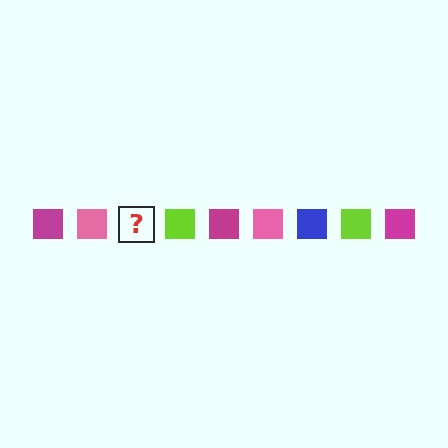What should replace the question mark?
The question mark should be replaced with a blue square.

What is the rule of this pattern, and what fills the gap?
The rule is that the pattern cycles through magenta, pink, blue, lime squares. The gap should be filled with a blue square.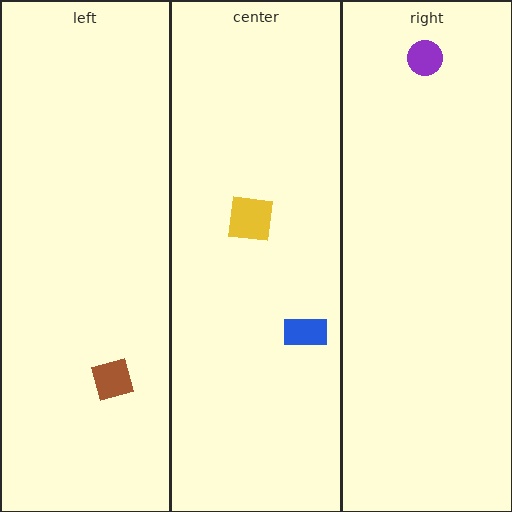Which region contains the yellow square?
The center region.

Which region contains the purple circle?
The right region.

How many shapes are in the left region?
1.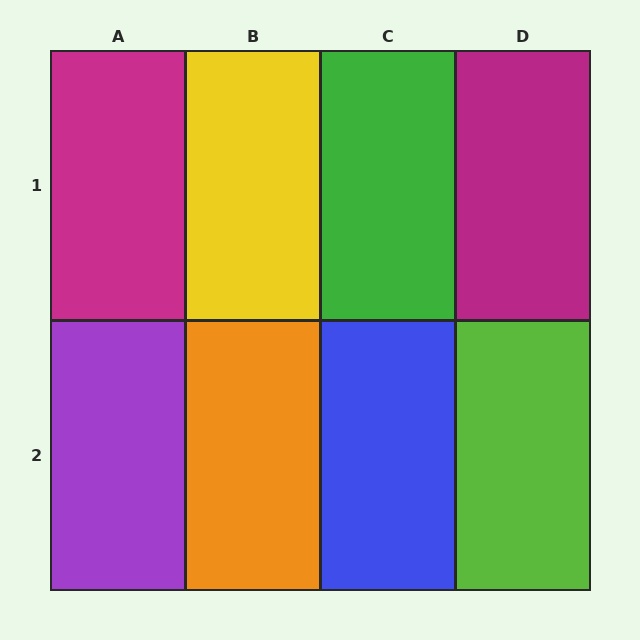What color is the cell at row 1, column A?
Magenta.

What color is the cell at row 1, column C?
Green.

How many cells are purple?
1 cell is purple.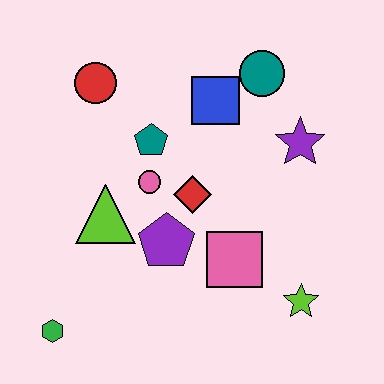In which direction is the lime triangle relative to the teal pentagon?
The lime triangle is below the teal pentagon.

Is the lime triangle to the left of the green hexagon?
No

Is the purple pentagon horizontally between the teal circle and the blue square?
No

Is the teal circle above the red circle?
Yes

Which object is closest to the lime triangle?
The pink circle is closest to the lime triangle.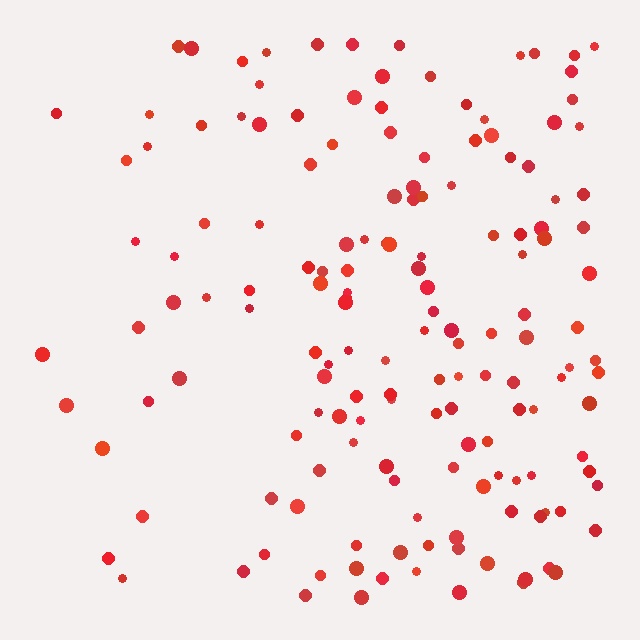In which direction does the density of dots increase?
From left to right, with the right side densest.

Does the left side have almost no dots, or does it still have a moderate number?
Still a moderate number, just noticeably fewer than the right.